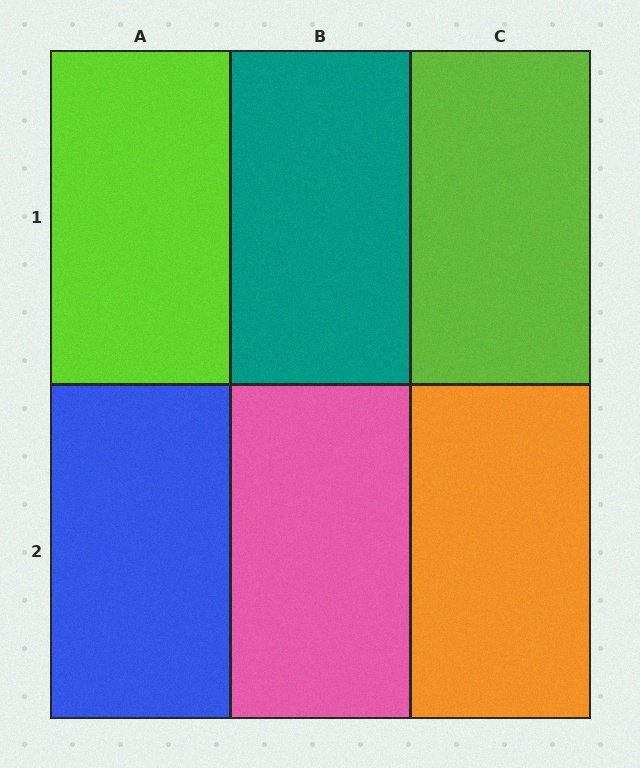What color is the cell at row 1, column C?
Lime.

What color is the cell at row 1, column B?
Teal.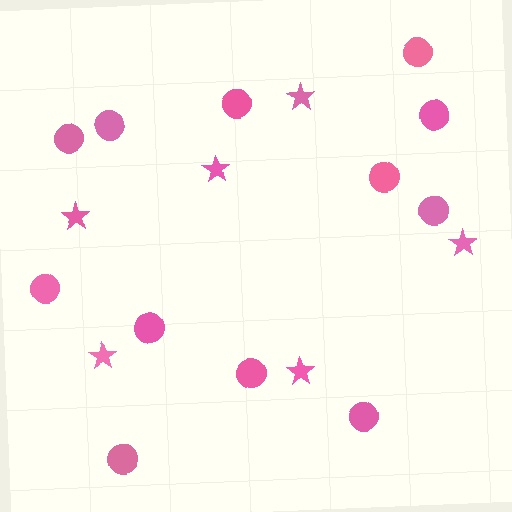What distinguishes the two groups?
There are 2 groups: one group of circles (12) and one group of stars (6).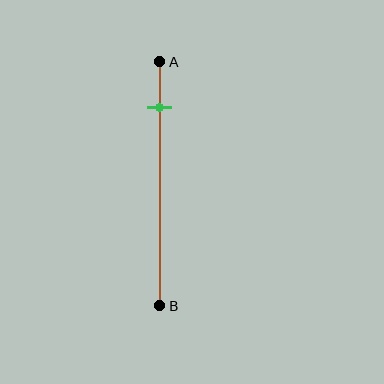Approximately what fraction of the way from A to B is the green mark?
The green mark is approximately 20% of the way from A to B.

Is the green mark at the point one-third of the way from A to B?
No, the mark is at about 20% from A, not at the 33% one-third point.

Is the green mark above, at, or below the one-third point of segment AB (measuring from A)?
The green mark is above the one-third point of segment AB.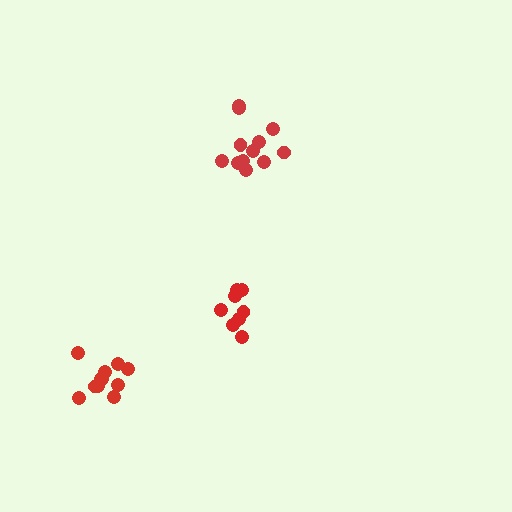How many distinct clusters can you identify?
There are 3 distinct clusters.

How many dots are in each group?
Group 1: 12 dots, Group 2: 8 dots, Group 3: 11 dots (31 total).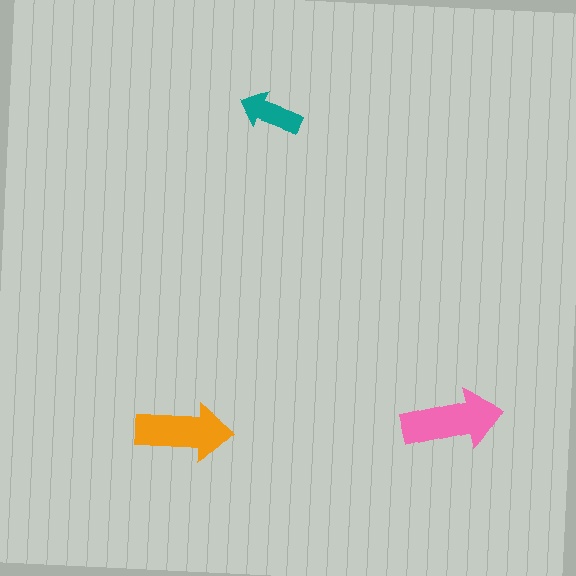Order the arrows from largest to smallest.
the pink one, the orange one, the teal one.